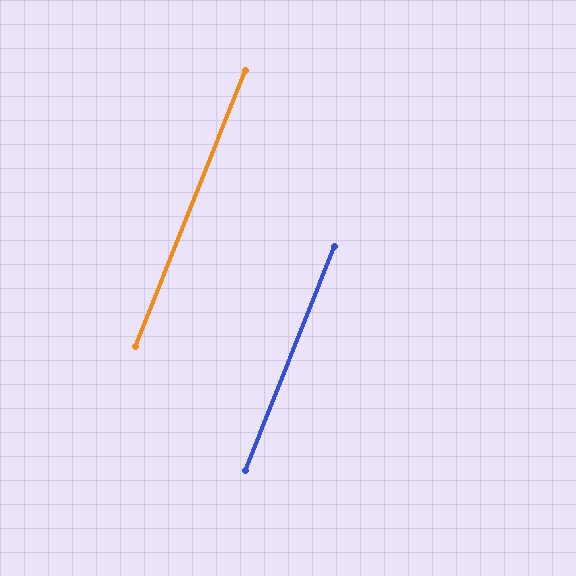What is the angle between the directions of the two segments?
Approximately 0 degrees.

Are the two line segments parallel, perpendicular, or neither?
Parallel — their directions differ by only 0.2°.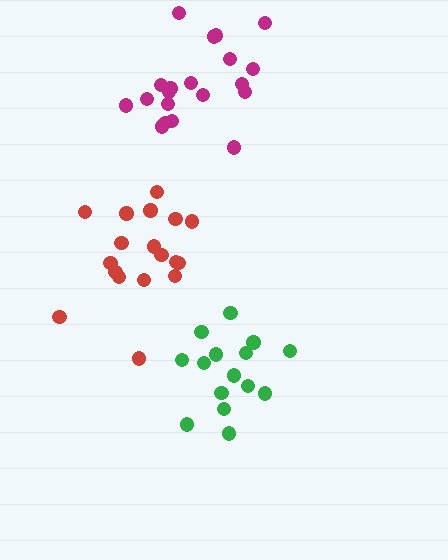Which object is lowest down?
The green cluster is bottommost.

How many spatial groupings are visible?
There are 3 spatial groupings.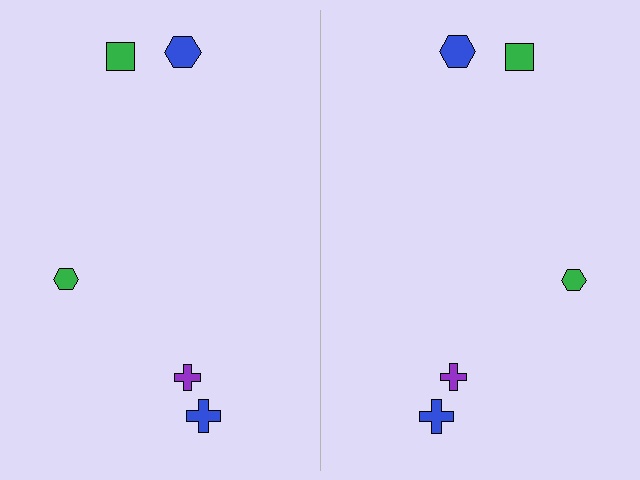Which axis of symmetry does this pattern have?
The pattern has a vertical axis of symmetry running through the center of the image.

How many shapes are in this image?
There are 10 shapes in this image.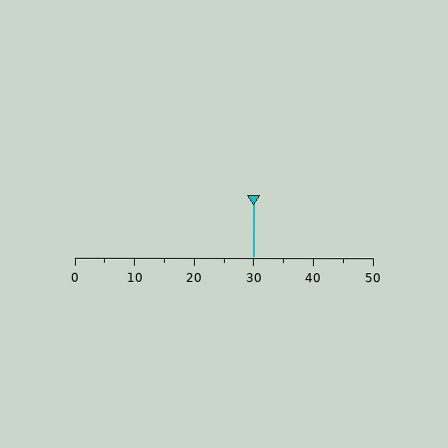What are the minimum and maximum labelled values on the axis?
The axis runs from 0 to 50.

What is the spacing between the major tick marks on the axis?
The major ticks are spaced 10 apart.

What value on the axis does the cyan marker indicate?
The marker indicates approximately 30.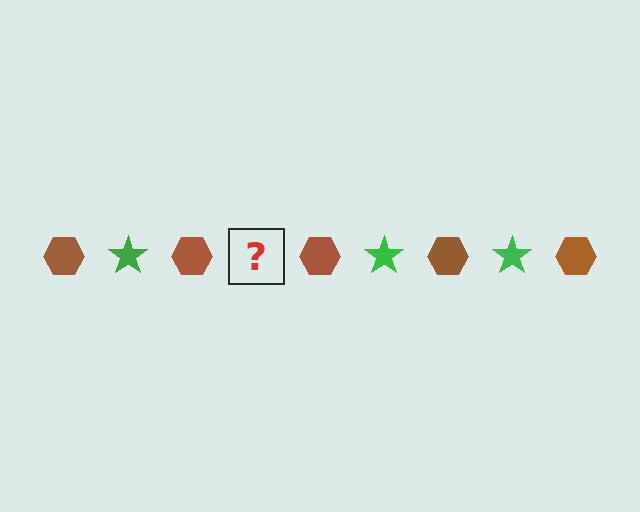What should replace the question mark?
The question mark should be replaced with a green star.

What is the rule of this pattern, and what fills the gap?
The rule is that the pattern alternates between brown hexagon and green star. The gap should be filled with a green star.